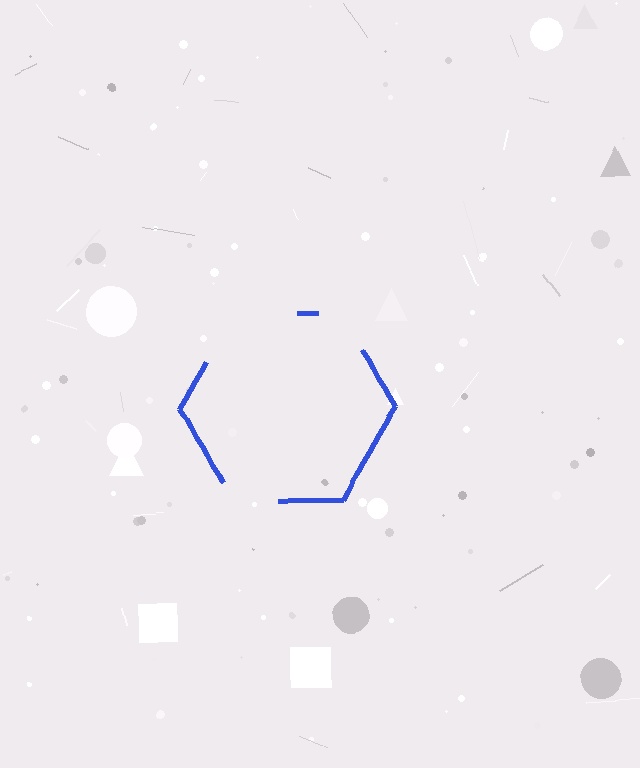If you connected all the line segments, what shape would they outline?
They would outline a hexagon.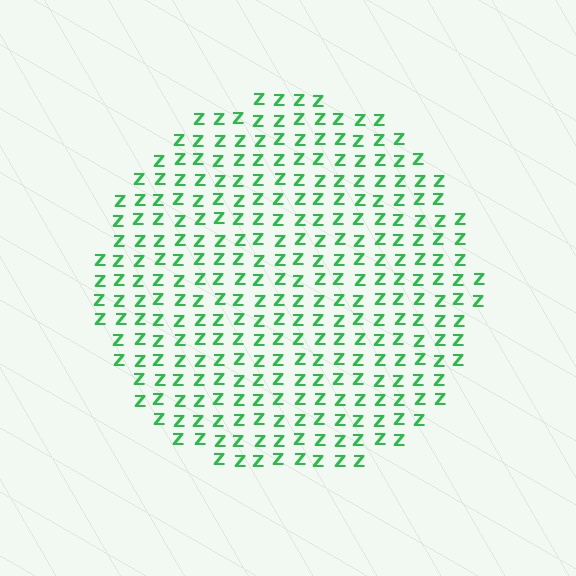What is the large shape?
The large shape is a circle.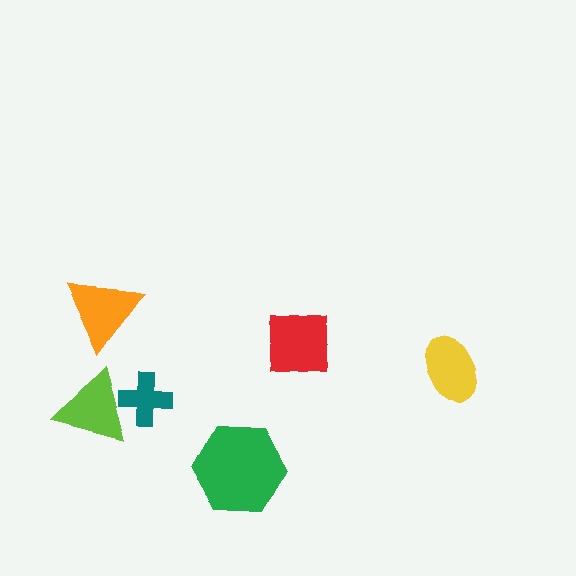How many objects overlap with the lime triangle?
1 object overlaps with the lime triangle.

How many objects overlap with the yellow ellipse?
0 objects overlap with the yellow ellipse.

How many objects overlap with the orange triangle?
0 objects overlap with the orange triangle.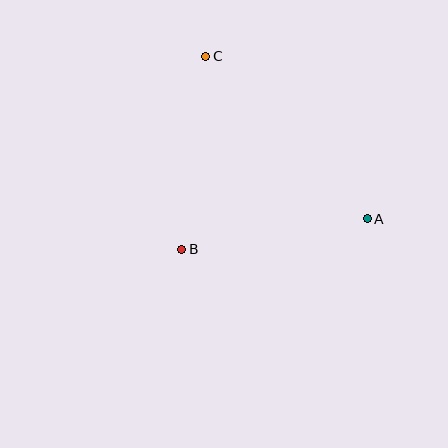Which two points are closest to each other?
Points A and B are closest to each other.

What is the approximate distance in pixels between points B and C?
The distance between B and C is approximately 194 pixels.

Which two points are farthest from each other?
Points A and C are farthest from each other.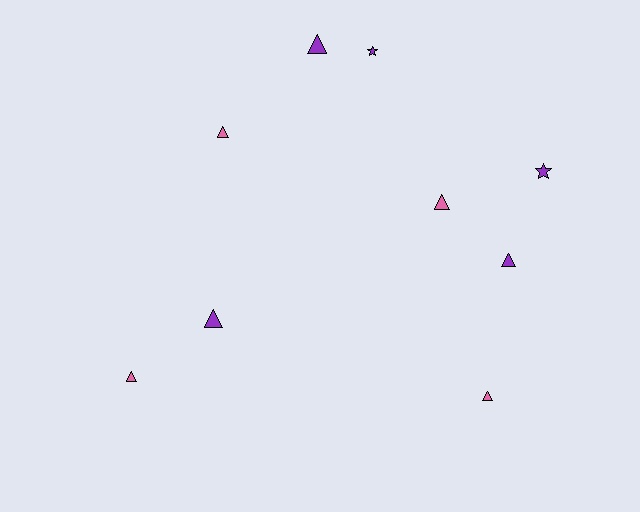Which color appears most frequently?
Purple, with 5 objects.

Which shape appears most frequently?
Triangle, with 7 objects.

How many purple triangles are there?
There are 3 purple triangles.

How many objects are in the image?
There are 9 objects.